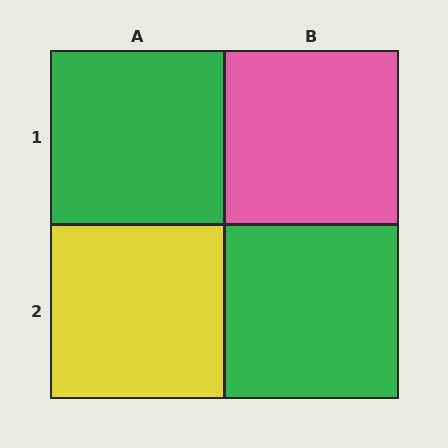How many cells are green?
2 cells are green.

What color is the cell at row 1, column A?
Green.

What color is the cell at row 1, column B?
Pink.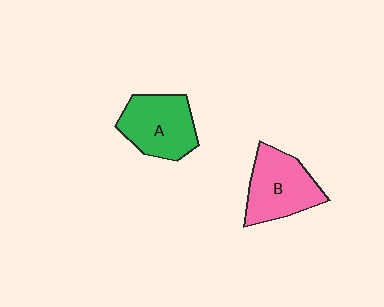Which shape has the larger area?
Shape B (pink).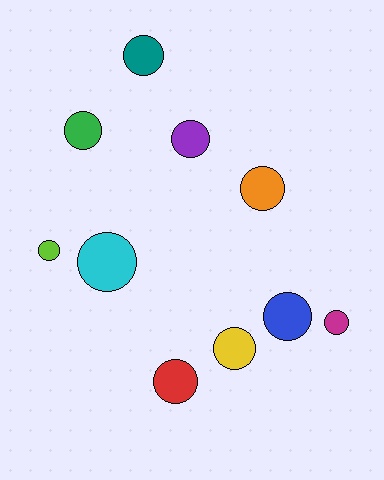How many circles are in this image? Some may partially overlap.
There are 10 circles.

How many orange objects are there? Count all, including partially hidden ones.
There is 1 orange object.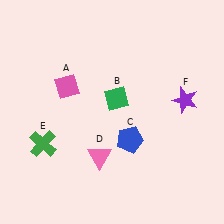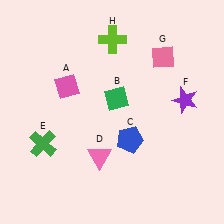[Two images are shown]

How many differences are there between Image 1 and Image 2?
There are 2 differences between the two images.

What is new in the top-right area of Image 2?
A pink diamond (G) was added in the top-right area of Image 2.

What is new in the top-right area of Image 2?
A lime cross (H) was added in the top-right area of Image 2.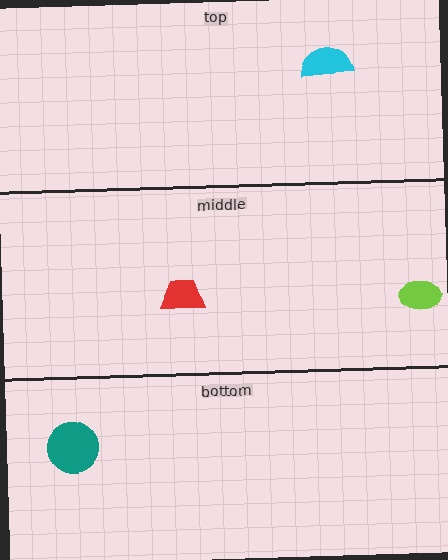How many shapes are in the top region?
1.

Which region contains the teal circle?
The bottom region.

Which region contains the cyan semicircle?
The top region.